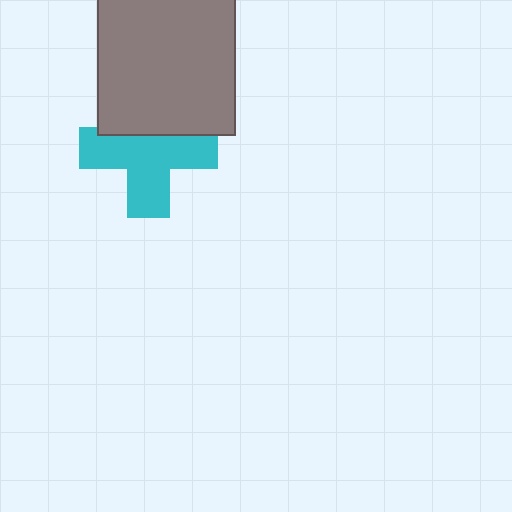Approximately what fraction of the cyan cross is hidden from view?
Roughly 31% of the cyan cross is hidden behind the gray square.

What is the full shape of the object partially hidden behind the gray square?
The partially hidden object is a cyan cross.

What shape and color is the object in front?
The object in front is a gray square.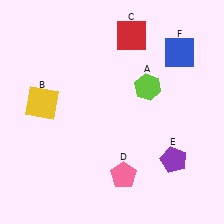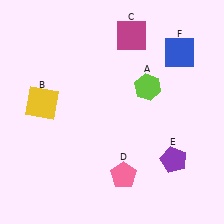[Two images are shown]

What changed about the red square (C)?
In Image 1, C is red. In Image 2, it changed to magenta.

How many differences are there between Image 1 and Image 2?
There is 1 difference between the two images.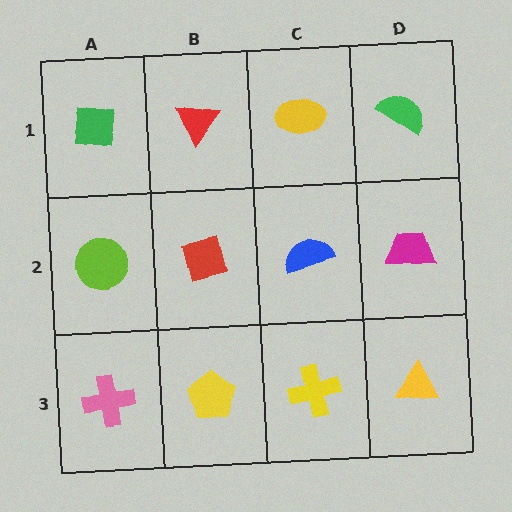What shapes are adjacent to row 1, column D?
A magenta trapezoid (row 2, column D), a yellow ellipse (row 1, column C).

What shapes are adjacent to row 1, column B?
A red square (row 2, column B), a green square (row 1, column A), a yellow ellipse (row 1, column C).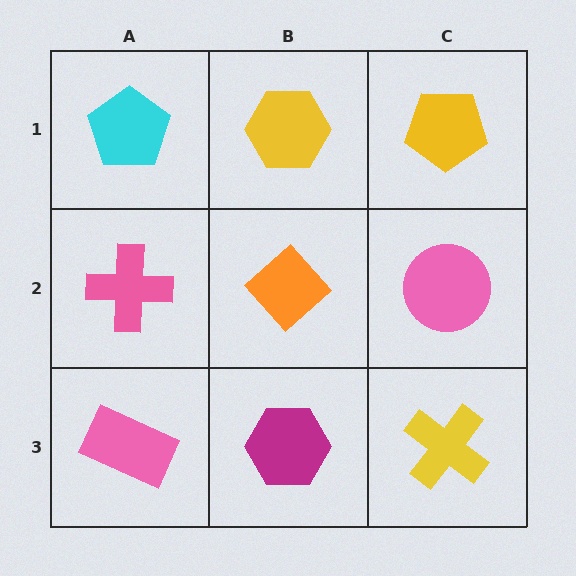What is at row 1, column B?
A yellow hexagon.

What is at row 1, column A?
A cyan pentagon.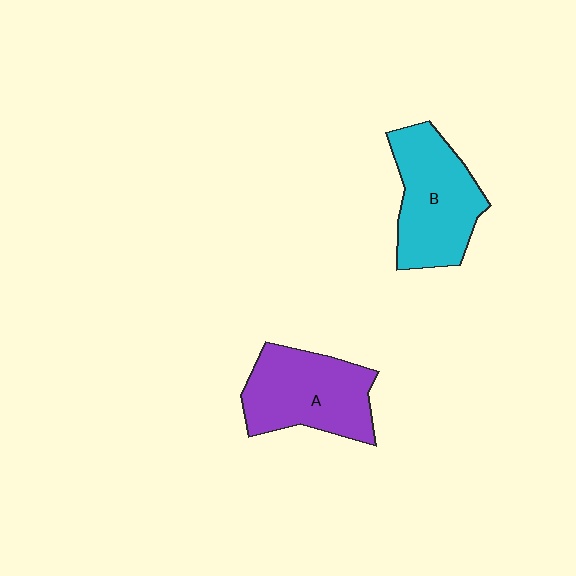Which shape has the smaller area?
Shape A (purple).